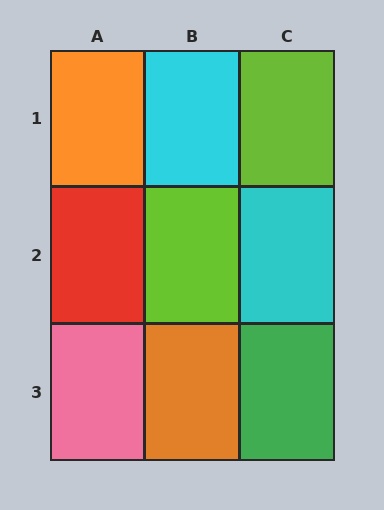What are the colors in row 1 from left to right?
Orange, cyan, lime.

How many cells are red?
1 cell is red.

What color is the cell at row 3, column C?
Green.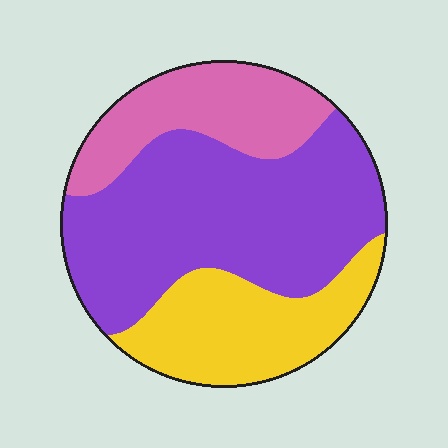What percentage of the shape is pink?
Pink takes up between a sixth and a third of the shape.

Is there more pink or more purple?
Purple.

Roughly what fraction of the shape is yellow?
Yellow takes up about one quarter (1/4) of the shape.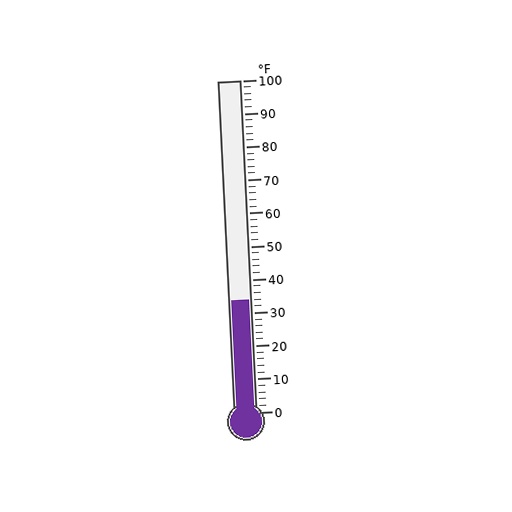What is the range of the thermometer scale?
The thermometer scale ranges from 0°F to 100°F.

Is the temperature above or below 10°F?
The temperature is above 10°F.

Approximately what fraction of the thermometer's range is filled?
The thermometer is filled to approximately 35% of its range.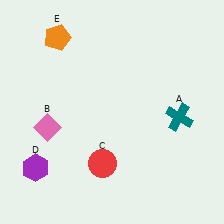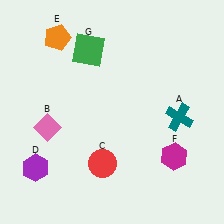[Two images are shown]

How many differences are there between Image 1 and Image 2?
There are 2 differences between the two images.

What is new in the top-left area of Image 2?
A green square (G) was added in the top-left area of Image 2.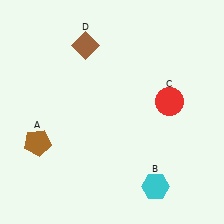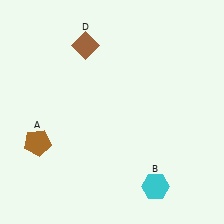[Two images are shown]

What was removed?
The red circle (C) was removed in Image 2.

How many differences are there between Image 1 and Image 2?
There is 1 difference between the two images.